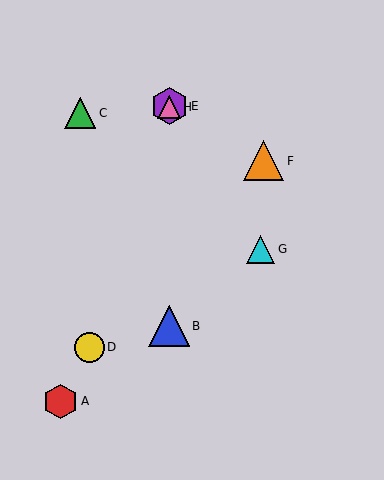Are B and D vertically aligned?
No, B is at x≈169 and D is at x≈89.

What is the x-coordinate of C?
Object C is at x≈80.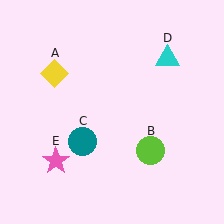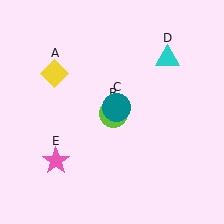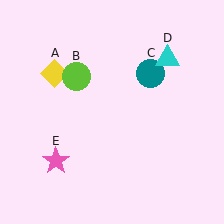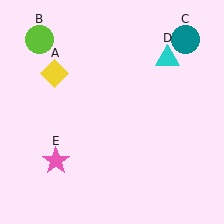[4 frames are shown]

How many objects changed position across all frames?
2 objects changed position: lime circle (object B), teal circle (object C).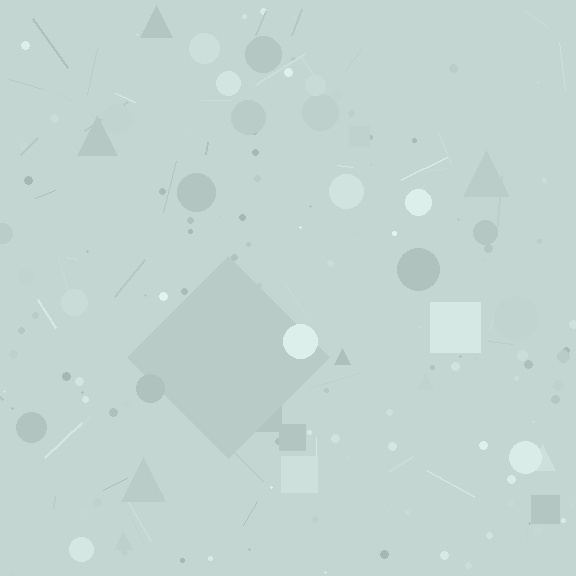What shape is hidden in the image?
A diamond is hidden in the image.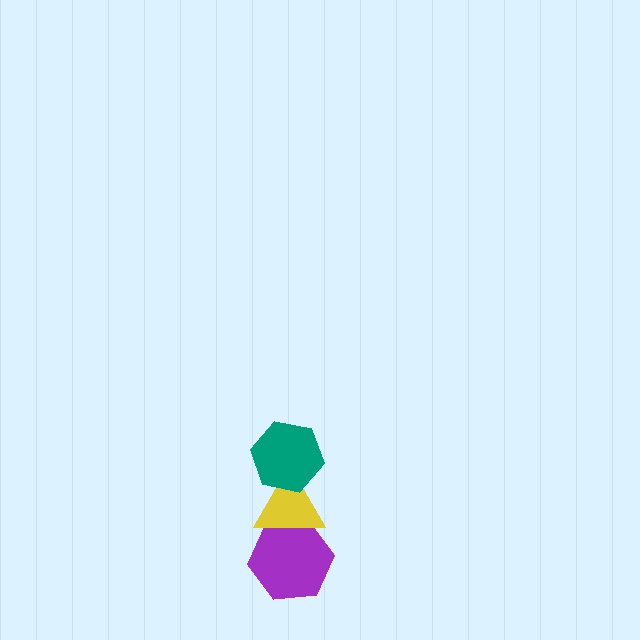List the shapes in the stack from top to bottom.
From top to bottom: the teal hexagon, the yellow triangle, the purple hexagon.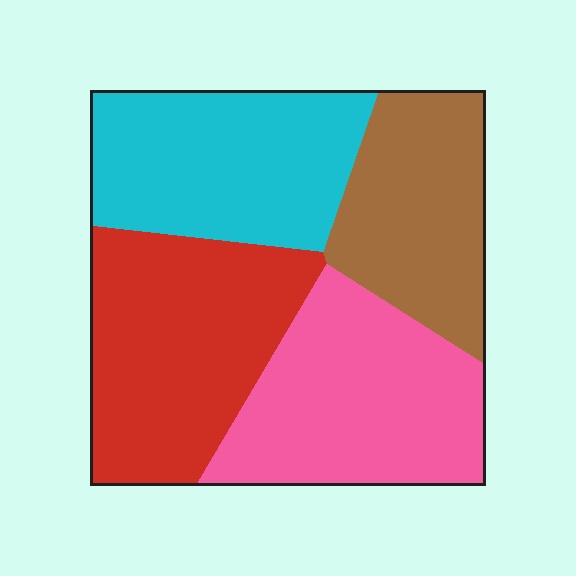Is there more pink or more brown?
Pink.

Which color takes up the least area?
Brown, at roughly 20%.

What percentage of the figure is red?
Red takes up about one quarter (1/4) of the figure.